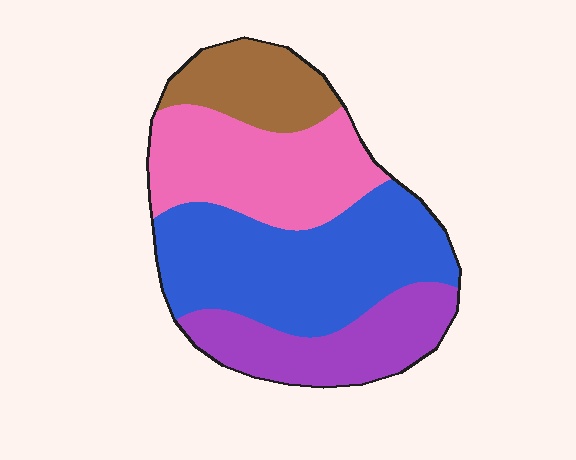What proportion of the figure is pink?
Pink covers around 25% of the figure.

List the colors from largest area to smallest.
From largest to smallest: blue, pink, purple, brown.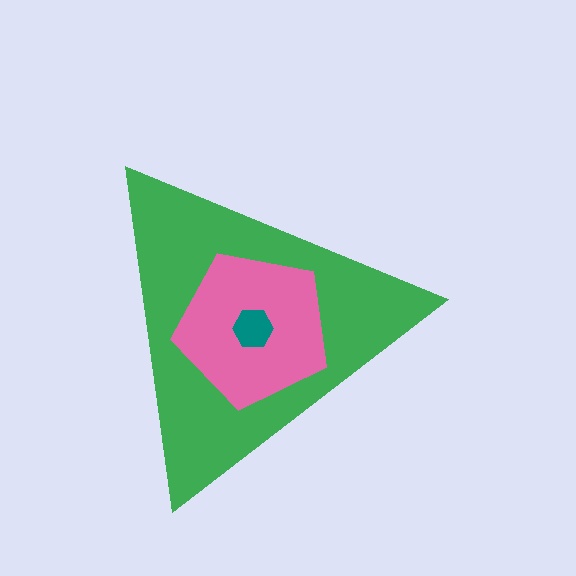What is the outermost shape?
The green triangle.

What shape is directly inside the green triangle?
The pink pentagon.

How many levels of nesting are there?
3.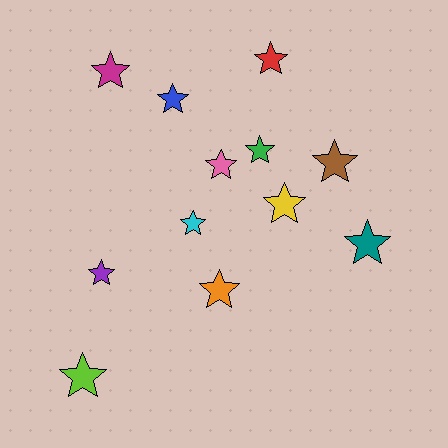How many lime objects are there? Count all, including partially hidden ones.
There is 1 lime object.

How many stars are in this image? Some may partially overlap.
There are 12 stars.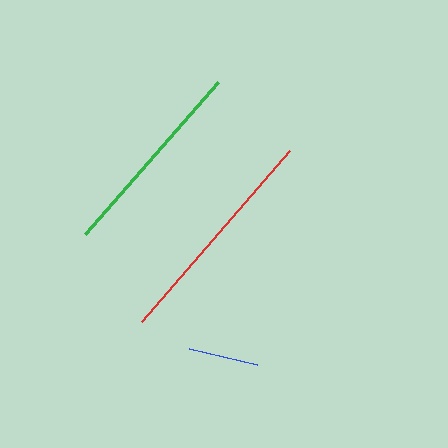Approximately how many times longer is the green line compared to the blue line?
The green line is approximately 2.9 times the length of the blue line.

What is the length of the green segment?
The green segment is approximately 202 pixels long.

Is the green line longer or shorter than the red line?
The red line is longer than the green line.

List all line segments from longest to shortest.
From longest to shortest: red, green, blue.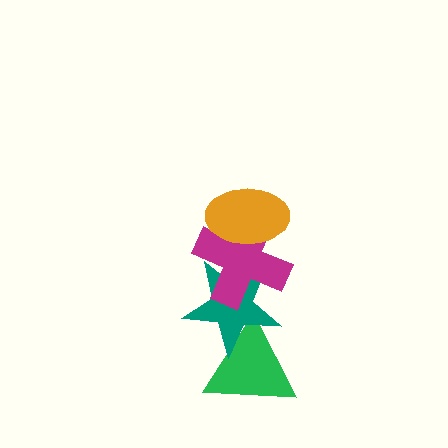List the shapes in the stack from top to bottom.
From top to bottom: the orange ellipse, the magenta cross, the teal star, the green triangle.